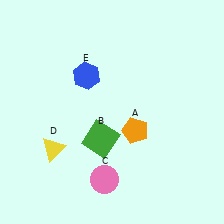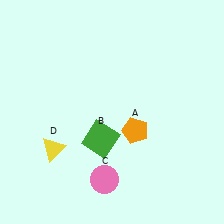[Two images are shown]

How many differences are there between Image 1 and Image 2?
There is 1 difference between the two images.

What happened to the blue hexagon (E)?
The blue hexagon (E) was removed in Image 2. It was in the top-left area of Image 1.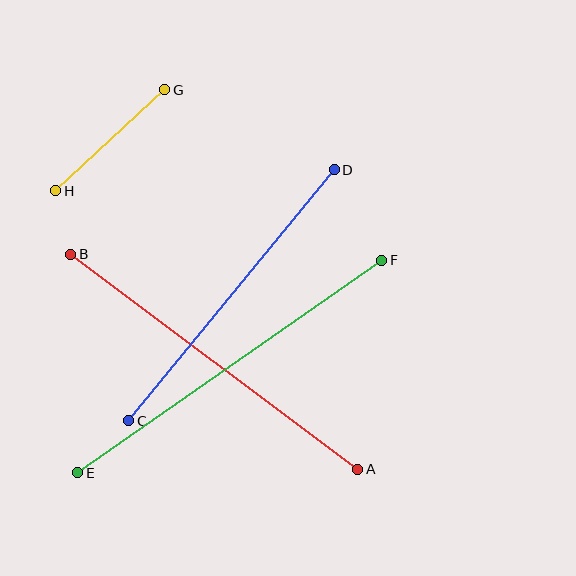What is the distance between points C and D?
The distance is approximately 324 pixels.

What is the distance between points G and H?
The distance is approximately 148 pixels.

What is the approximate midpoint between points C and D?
The midpoint is at approximately (232, 295) pixels.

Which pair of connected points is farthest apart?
Points E and F are farthest apart.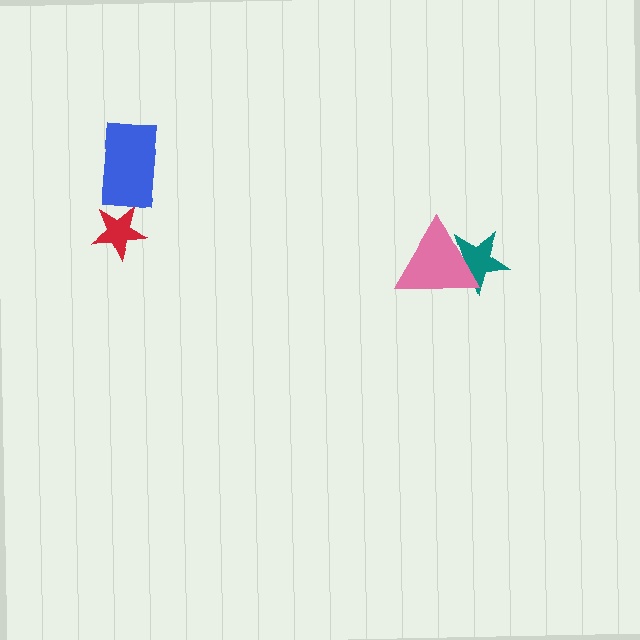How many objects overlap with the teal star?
1 object overlaps with the teal star.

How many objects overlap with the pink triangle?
1 object overlaps with the pink triangle.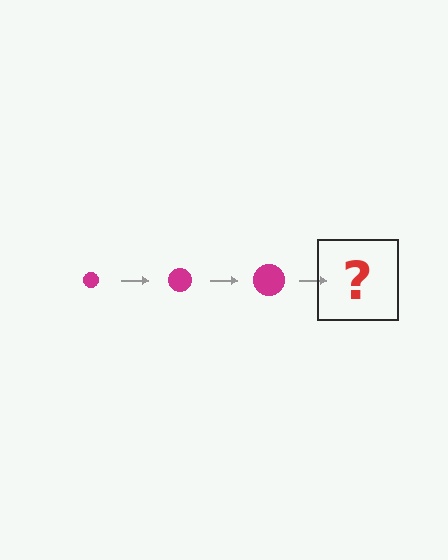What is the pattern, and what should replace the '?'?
The pattern is that the circle gets progressively larger each step. The '?' should be a magenta circle, larger than the previous one.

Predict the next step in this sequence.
The next step is a magenta circle, larger than the previous one.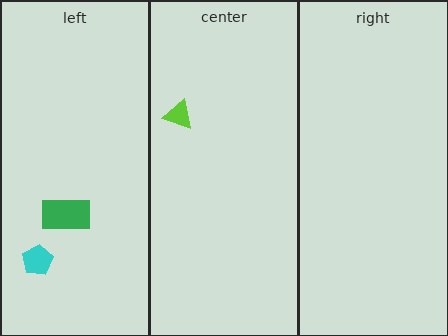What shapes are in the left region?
The green rectangle, the cyan pentagon.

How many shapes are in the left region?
2.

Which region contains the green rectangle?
The left region.